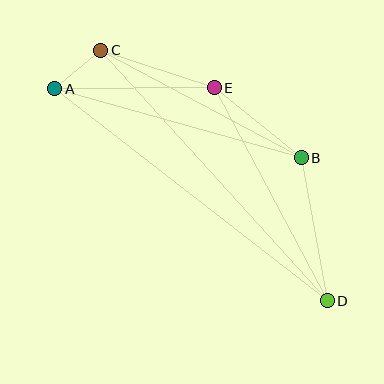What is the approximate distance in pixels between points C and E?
The distance between C and E is approximately 119 pixels.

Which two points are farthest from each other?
Points A and D are farthest from each other.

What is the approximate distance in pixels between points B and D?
The distance between B and D is approximately 145 pixels.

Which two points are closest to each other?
Points A and C are closest to each other.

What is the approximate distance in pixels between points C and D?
The distance between C and D is approximately 338 pixels.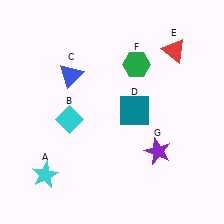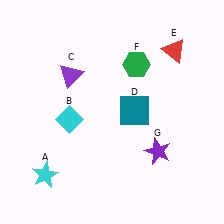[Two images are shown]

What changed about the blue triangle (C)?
In Image 1, C is blue. In Image 2, it changed to purple.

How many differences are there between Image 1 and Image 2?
There is 1 difference between the two images.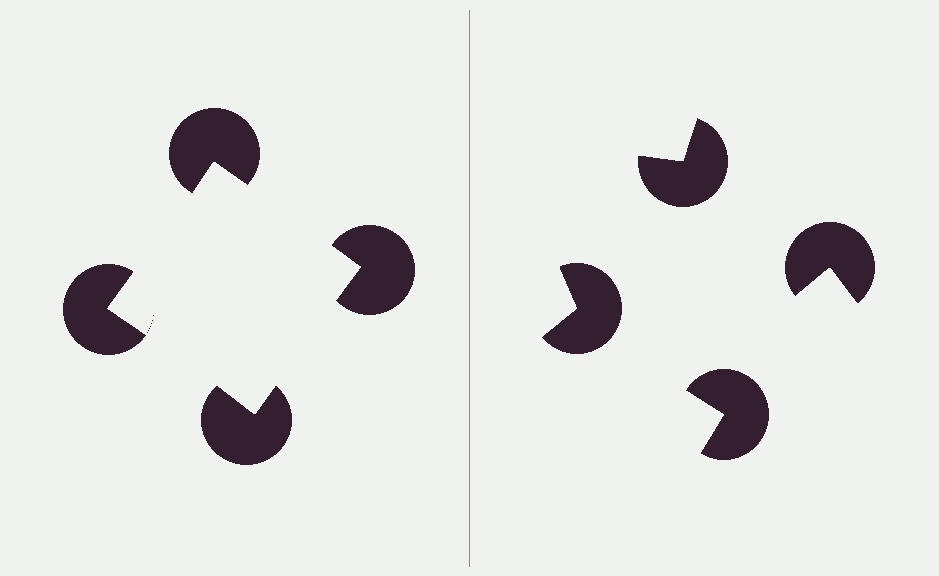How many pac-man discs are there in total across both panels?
8 — 4 on each side.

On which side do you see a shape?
An illusory square appears on the left side. On the right side the wedge cuts are rotated, so no coherent shape forms.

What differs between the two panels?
The pac-man discs are positioned identically on both sides; only the wedge orientations differ. On the left they align to a square; on the right they are misaligned.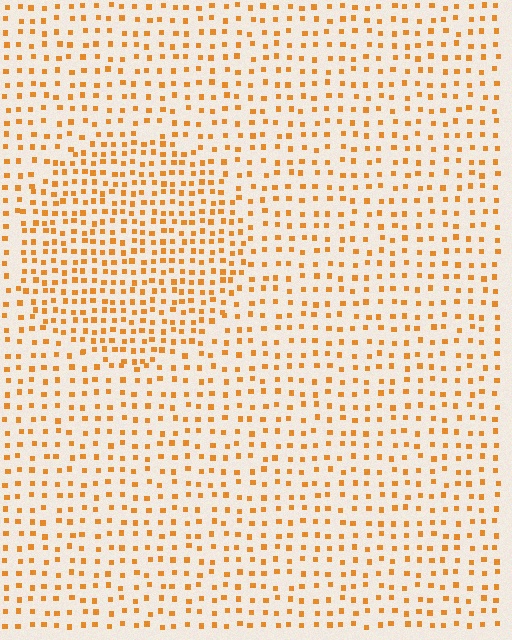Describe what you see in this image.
The image contains small orange elements arranged at two different densities. A circle-shaped region is visible where the elements are more densely packed than the surrounding area.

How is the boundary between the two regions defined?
The boundary is defined by a change in element density (approximately 1.7x ratio). All elements are the same color, size, and shape.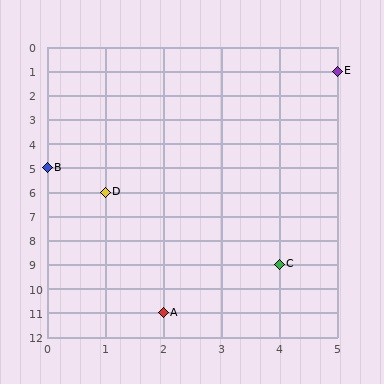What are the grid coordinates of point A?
Point A is at grid coordinates (2, 11).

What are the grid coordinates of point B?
Point B is at grid coordinates (0, 5).